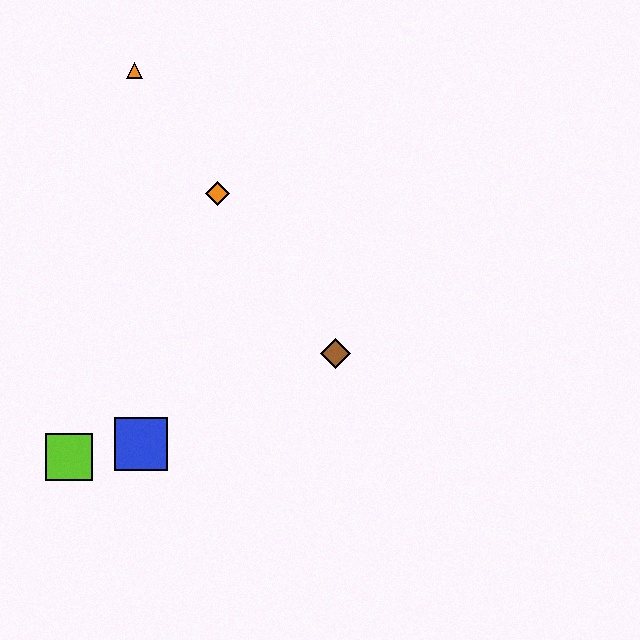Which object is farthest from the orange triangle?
The lime square is farthest from the orange triangle.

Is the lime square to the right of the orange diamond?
No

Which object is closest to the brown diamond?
The orange diamond is closest to the brown diamond.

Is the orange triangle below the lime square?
No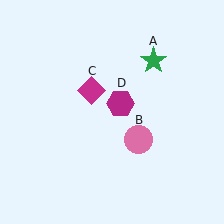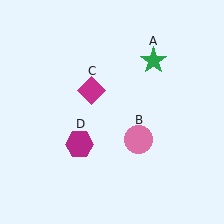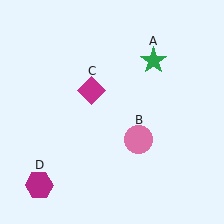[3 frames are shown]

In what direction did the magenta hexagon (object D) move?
The magenta hexagon (object D) moved down and to the left.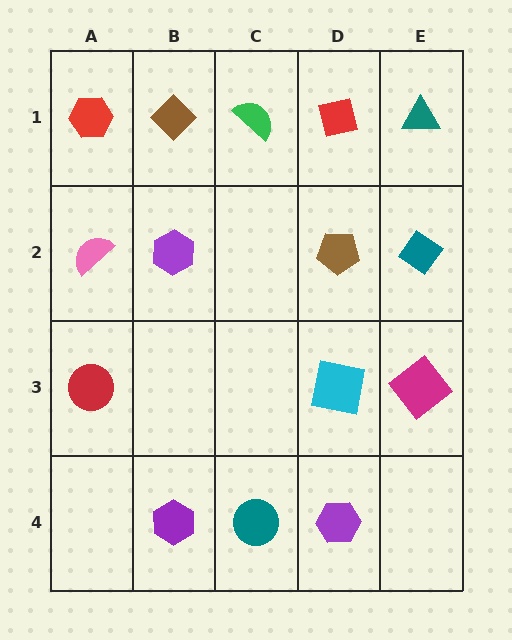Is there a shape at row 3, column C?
No, that cell is empty.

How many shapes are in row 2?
4 shapes.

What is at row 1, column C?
A green semicircle.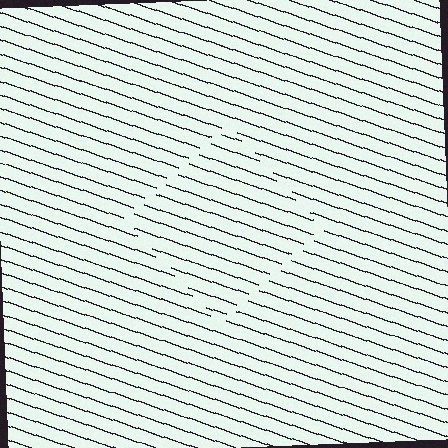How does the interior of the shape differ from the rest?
The interior of the shape contains the same grating, shifted by half a period — the contour is defined by the phase discontinuity where line-ends from the inner and outer gratings abut.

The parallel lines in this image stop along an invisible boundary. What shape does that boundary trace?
An illusory square. The interior of the shape contains the same grating, shifted by half a period — the contour is defined by the phase discontinuity where line-ends from the inner and outer gratings abut.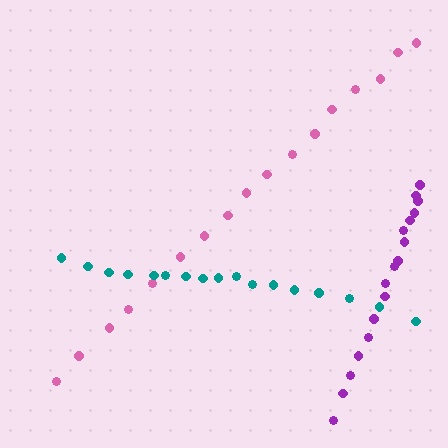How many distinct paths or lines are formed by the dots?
There are 3 distinct paths.